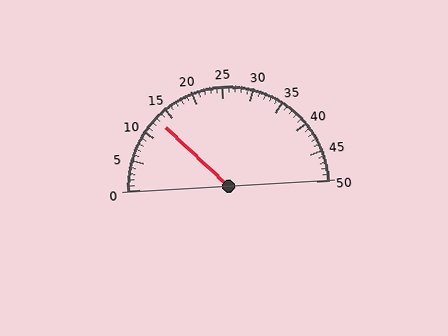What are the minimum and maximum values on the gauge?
The gauge ranges from 0 to 50.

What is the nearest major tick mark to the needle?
The nearest major tick mark is 15.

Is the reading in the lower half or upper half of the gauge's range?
The reading is in the lower half of the range (0 to 50).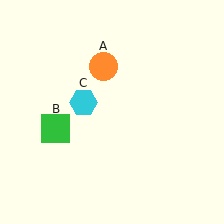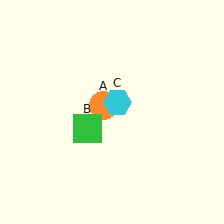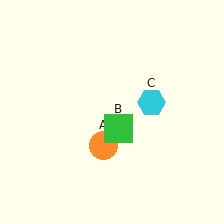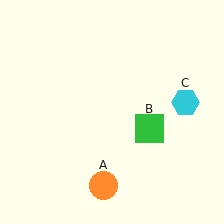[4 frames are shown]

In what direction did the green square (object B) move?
The green square (object B) moved right.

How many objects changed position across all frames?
3 objects changed position: orange circle (object A), green square (object B), cyan hexagon (object C).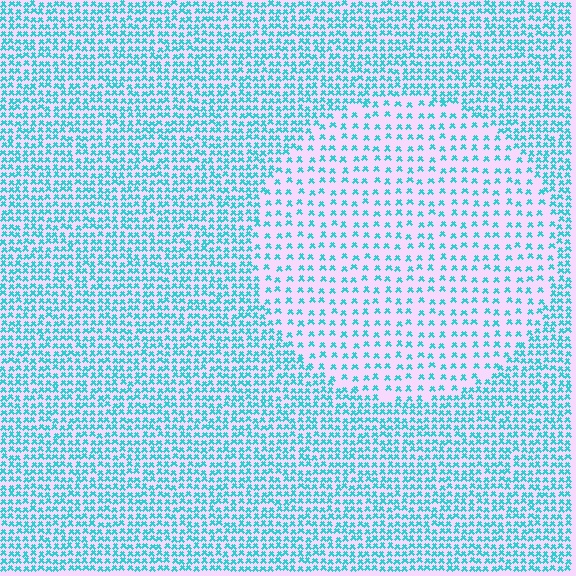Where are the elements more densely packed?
The elements are more densely packed outside the circle boundary.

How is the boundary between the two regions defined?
The boundary is defined by a change in element density (approximately 2.2x ratio). All elements are the same color, size, and shape.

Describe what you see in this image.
The image contains small cyan elements arranged at two different densities. A circle-shaped region is visible where the elements are less densely packed than the surrounding area.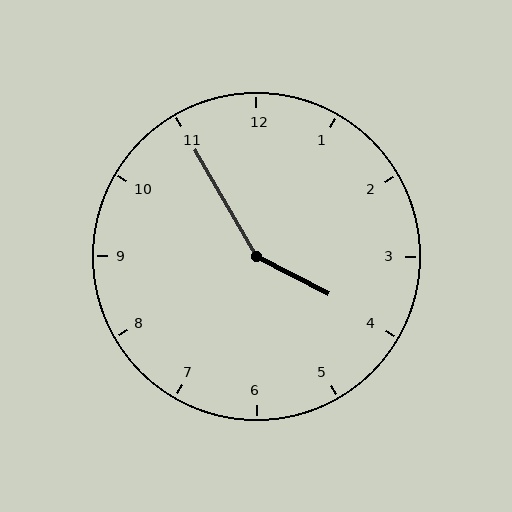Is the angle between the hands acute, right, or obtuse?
It is obtuse.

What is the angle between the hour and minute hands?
Approximately 148 degrees.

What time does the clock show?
3:55.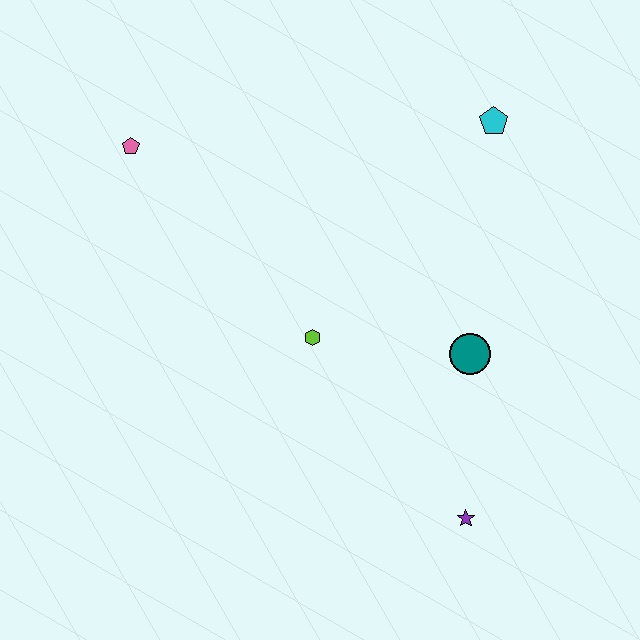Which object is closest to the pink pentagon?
The lime hexagon is closest to the pink pentagon.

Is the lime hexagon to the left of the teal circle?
Yes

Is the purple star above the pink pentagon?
No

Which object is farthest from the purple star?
The pink pentagon is farthest from the purple star.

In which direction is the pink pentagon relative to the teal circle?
The pink pentagon is to the left of the teal circle.